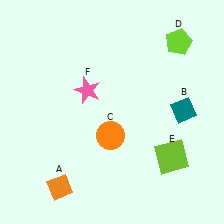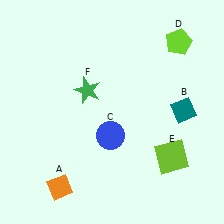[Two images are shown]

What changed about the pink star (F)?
In Image 1, F is pink. In Image 2, it changed to green.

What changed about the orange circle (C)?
In Image 1, C is orange. In Image 2, it changed to blue.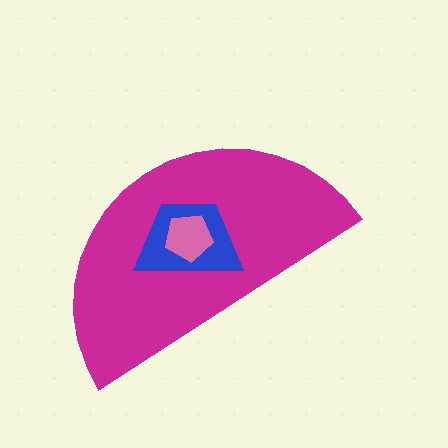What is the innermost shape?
The pink pentagon.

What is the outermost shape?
The magenta semicircle.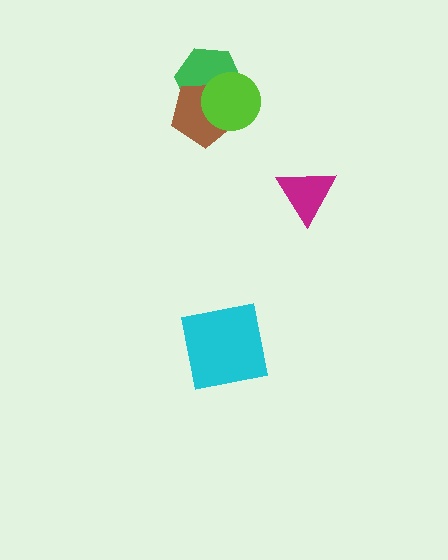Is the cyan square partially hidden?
No, no other shape covers it.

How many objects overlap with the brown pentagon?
2 objects overlap with the brown pentagon.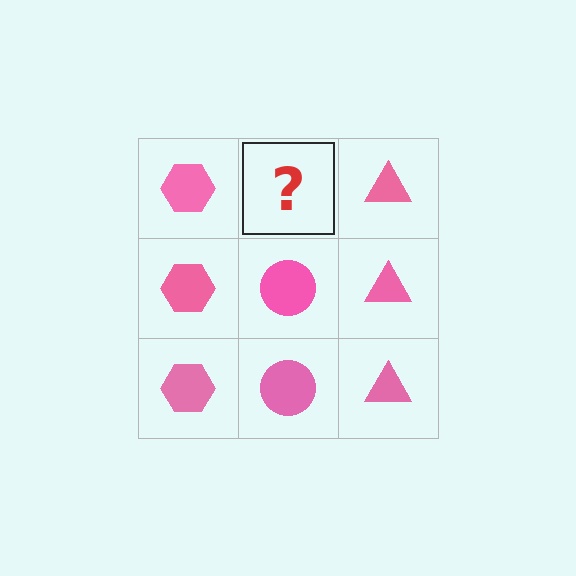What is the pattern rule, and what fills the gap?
The rule is that each column has a consistent shape. The gap should be filled with a pink circle.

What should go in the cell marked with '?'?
The missing cell should contain a pink circle.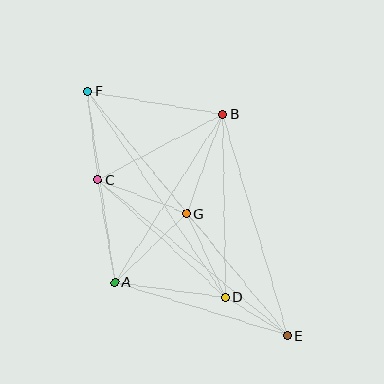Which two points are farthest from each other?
Points E and F are farthest from each other.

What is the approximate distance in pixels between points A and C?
The distance between A and C is approximately 104 pixels.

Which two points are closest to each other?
Points D and E are closest to each other.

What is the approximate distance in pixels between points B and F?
The distance between B and F is approximately 137 pixels.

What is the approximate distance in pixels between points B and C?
The distance between B and C is approximately 141 pixels.